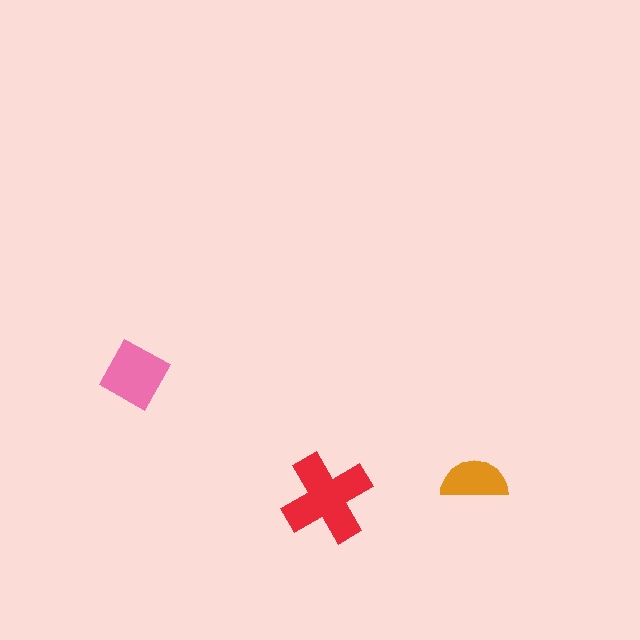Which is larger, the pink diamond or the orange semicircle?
The pink diamond.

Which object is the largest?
The red cross.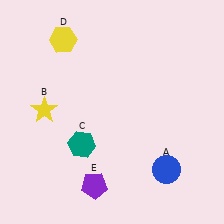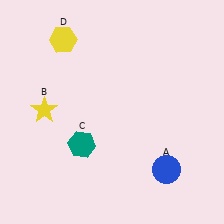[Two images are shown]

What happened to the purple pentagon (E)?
The purple pentagon (E) was removed in Image 2. It was in the bottom-left area of Image 1.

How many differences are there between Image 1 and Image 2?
There is 1 difference between the two images.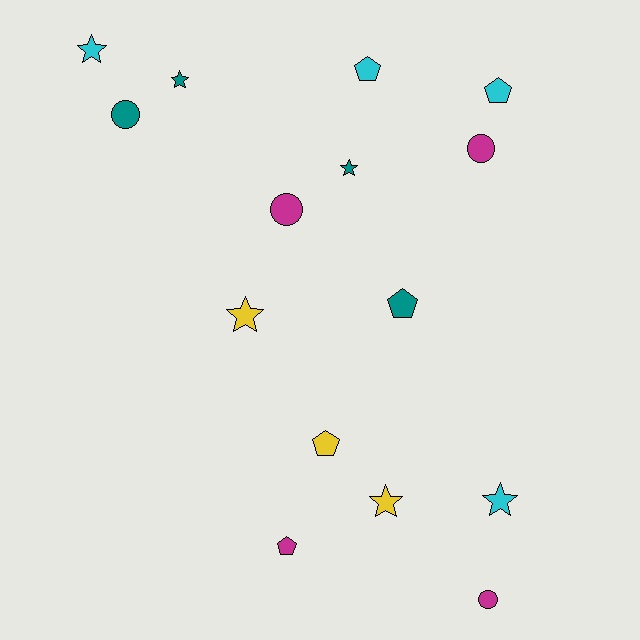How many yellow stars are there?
There are 2 yellow stars.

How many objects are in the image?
There are 15 objects.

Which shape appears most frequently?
Star, with 6 objects.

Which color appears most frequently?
Teal, with 4 objects.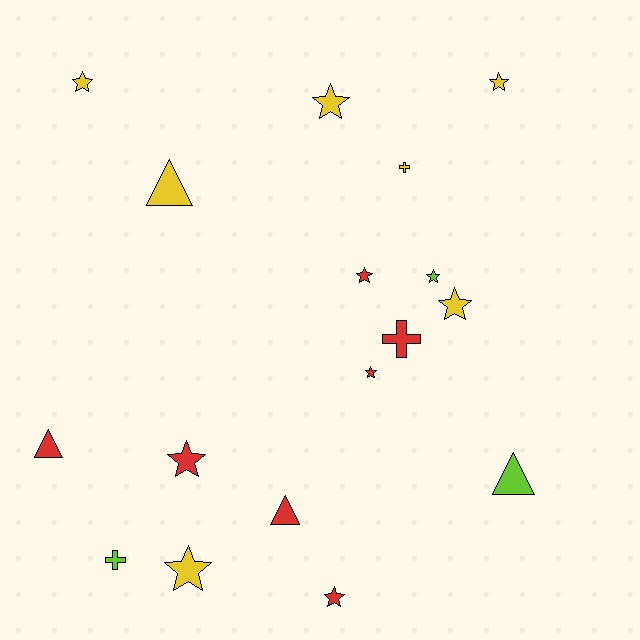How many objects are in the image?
There are 17 objects.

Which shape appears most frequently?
Star, with 10 objects.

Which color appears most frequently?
Red, with 7 objects.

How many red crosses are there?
There is 1 red cross.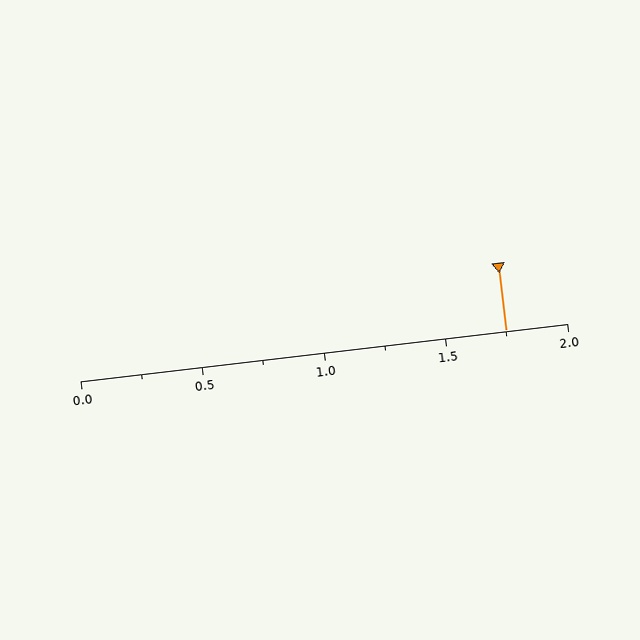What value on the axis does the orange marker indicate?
The marker indicates approximately 1.75.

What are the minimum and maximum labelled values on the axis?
The axis runs from 0.0 to 2.0.